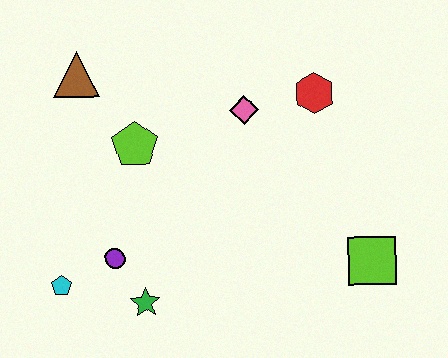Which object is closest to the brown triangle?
The lime pentagon is closest to the brown triangle.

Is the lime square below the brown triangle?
Yes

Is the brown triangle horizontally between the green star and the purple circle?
No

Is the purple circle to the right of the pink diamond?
No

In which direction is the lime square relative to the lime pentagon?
The lime square is to the right of the lime pentagon.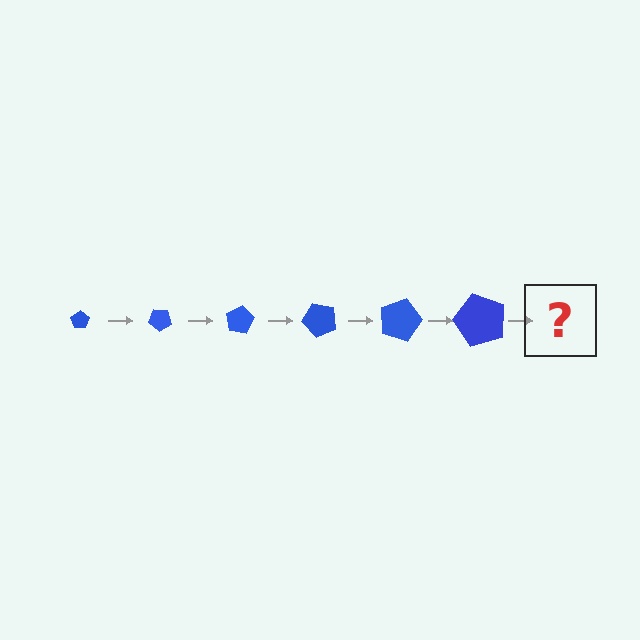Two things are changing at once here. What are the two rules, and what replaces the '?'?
The two rules are that the pentagon grows larger each step and it rotates 40 degrees each step. The '?' should be a pentagon, larger than the previous one and rotated 240 degrees from the start.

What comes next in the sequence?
The next element should be a pentagon, larger than the previous one and rotated 240 degrees from the start.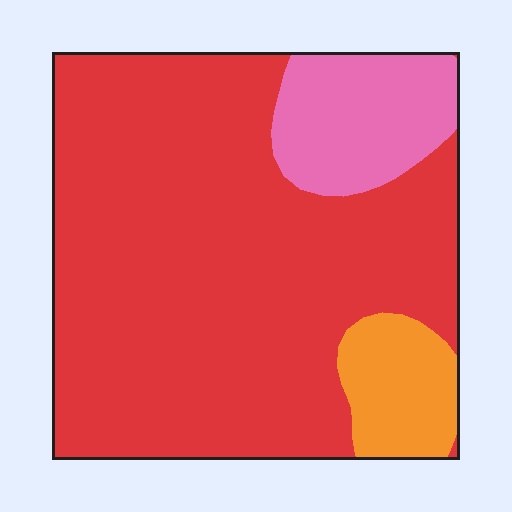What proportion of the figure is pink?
Pink takes up about one eighth (1/8) of the figure.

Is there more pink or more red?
Red.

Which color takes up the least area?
Orange, at roughly 10%.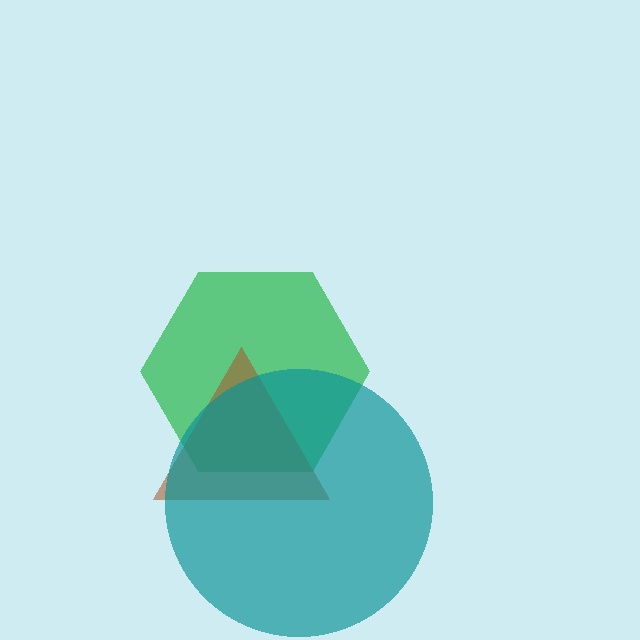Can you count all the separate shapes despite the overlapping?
Yes, there are 3 separate shapes.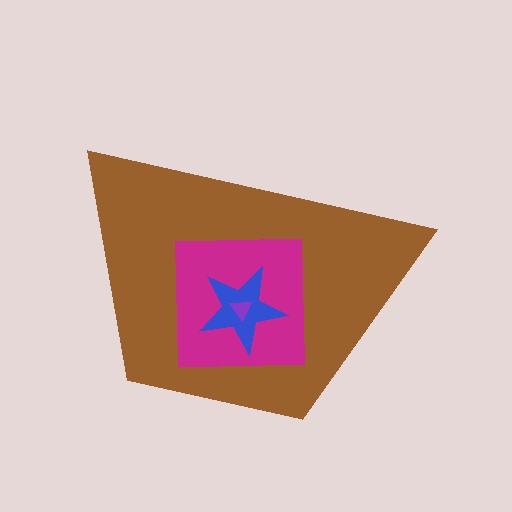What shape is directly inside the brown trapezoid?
The magenta square.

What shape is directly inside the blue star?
The purple triangle.